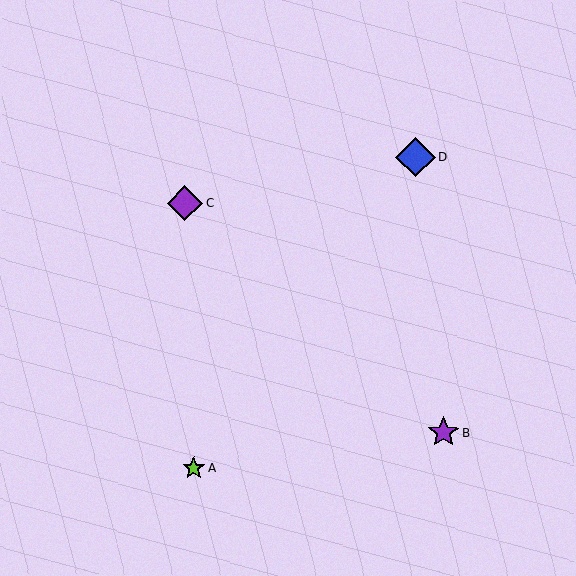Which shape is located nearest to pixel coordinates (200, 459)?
The lime star (labeled A) at (194, 468) is nearest to that location.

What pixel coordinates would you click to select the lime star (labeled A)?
Click at (194, 468) to select the lime star A.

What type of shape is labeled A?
Shape A is a lime star.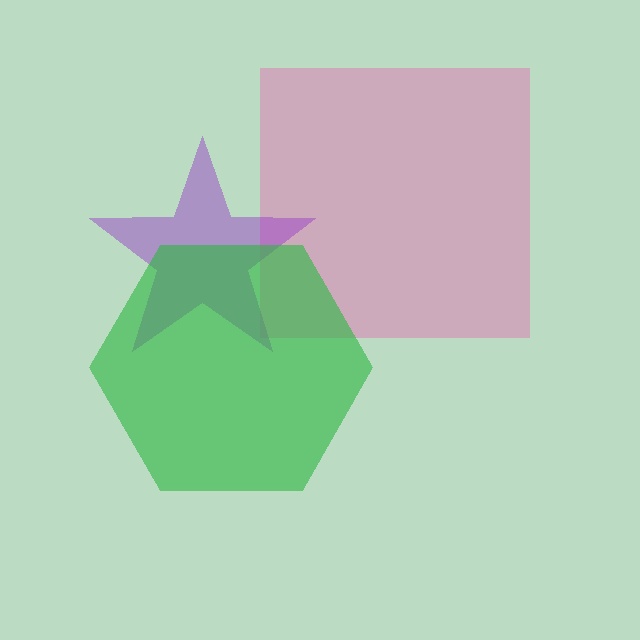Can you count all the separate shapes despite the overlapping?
Yes, there are 3 separate shapes.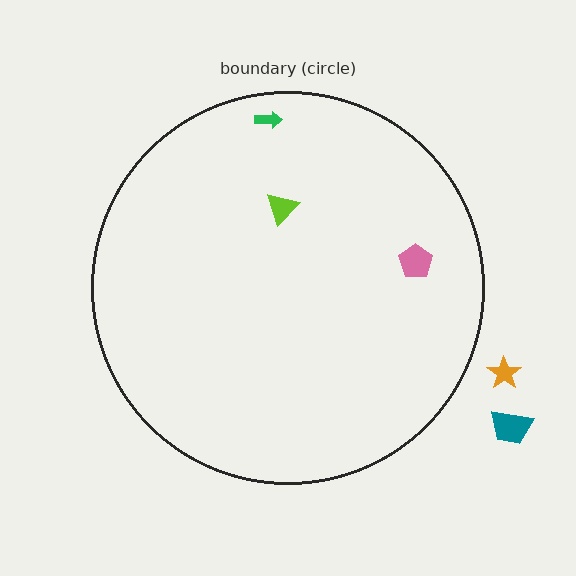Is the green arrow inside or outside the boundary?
Inside.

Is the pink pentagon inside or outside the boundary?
Inside.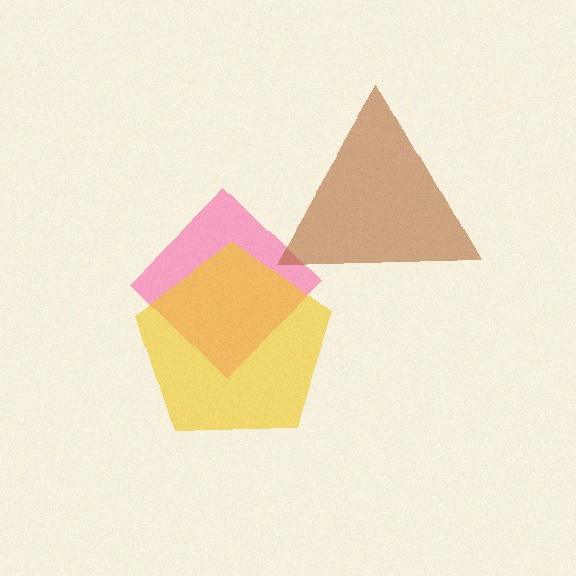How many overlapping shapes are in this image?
There are 3 overlapping shapes in the image.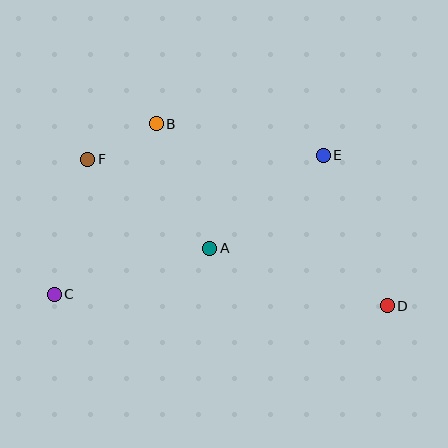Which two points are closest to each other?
Points B and F are closest to each other.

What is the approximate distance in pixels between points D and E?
The distance between D and E is approximately 163 pixels.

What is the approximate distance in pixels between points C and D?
The distance between C and D is approximately 333 pixels.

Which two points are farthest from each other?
Points D and F are farthest from each other.